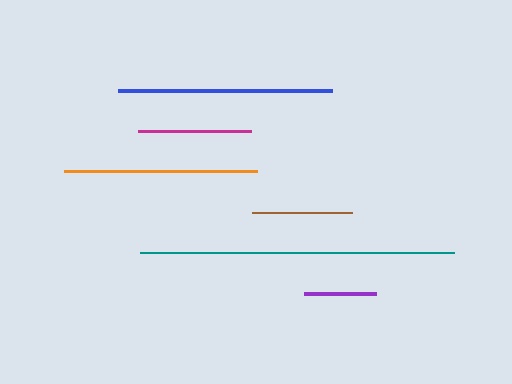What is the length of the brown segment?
The brown segment is approximately 100 pixels long.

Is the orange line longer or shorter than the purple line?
The orange line is longer than the purple line.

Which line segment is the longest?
The teal line is the longest at approximately 314 pixels.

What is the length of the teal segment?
The teal segment is approximately 314 pixels long.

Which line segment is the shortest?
The purple line is the shortest at approximately 71 pixels.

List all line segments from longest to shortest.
From longest to shortest: teal, blue, orange, magenta, brown, purple.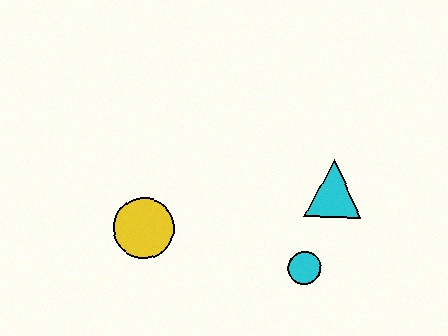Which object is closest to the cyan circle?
The cyan triangle is closest to the cyan circle.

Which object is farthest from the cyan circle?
The yellow circle is farthest from the cyan circle.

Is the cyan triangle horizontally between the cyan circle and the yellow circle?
No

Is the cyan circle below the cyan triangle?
Yes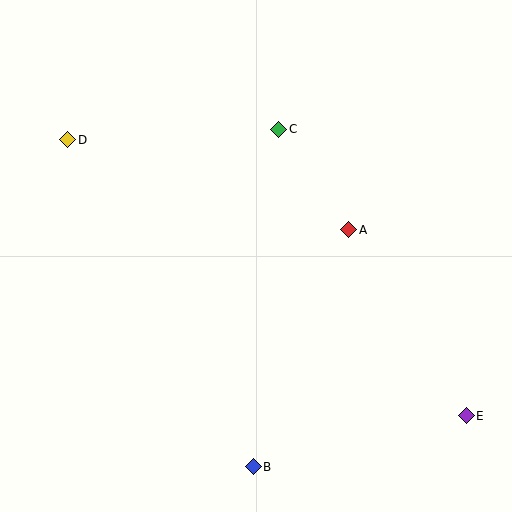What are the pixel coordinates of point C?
Point C is at (279, 129).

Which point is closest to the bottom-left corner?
Point B is closest to the bottom-left corner.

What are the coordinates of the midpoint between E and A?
The midpoint between E and A is at (407, 323).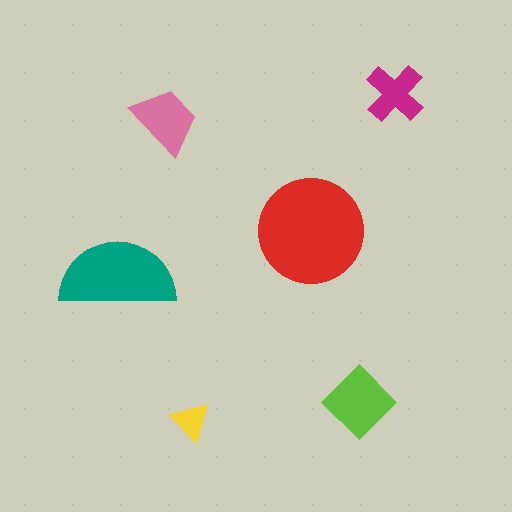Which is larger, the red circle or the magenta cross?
The red circle.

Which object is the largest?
The red circle.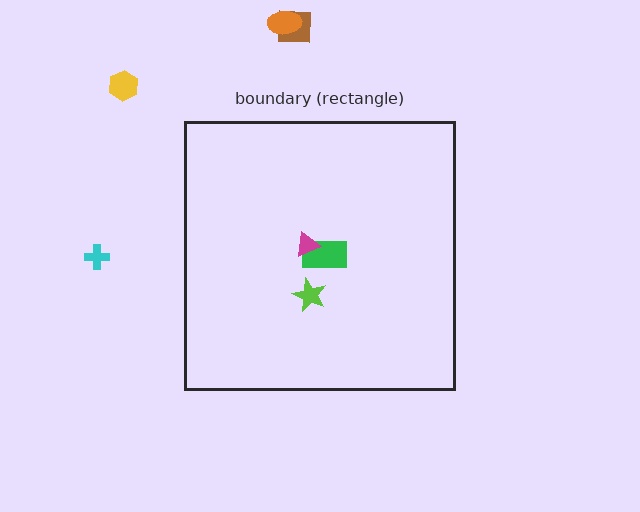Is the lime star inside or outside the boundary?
Inside.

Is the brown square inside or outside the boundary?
Outside.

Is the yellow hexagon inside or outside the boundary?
Outside.